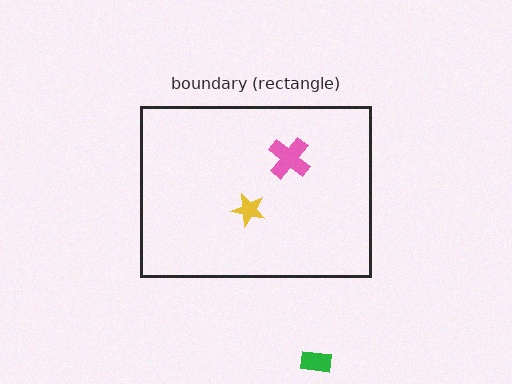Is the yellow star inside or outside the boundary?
Inside.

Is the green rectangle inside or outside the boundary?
Outside.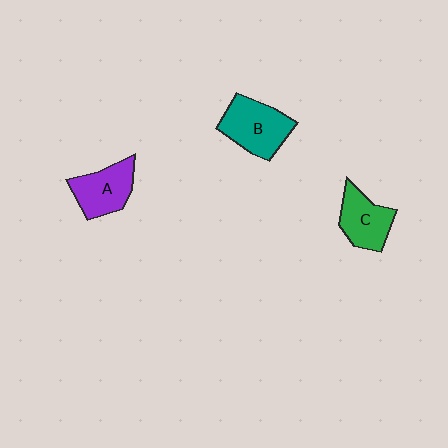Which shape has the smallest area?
Shape C (green).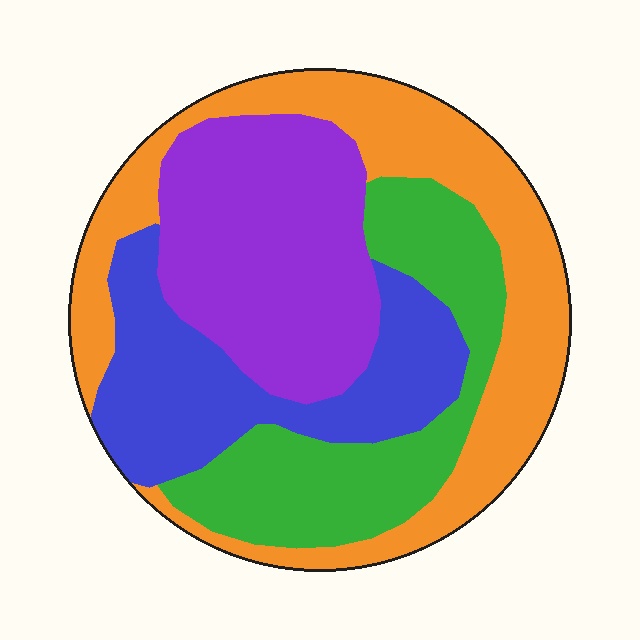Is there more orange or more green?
Orange.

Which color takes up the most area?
Orange, at roughly 30%.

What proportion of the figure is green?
Green takes up about one fifth (1/5) of the figure.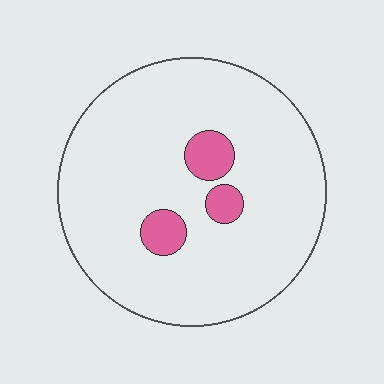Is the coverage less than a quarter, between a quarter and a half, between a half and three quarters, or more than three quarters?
Less than a quarter.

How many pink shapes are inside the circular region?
3.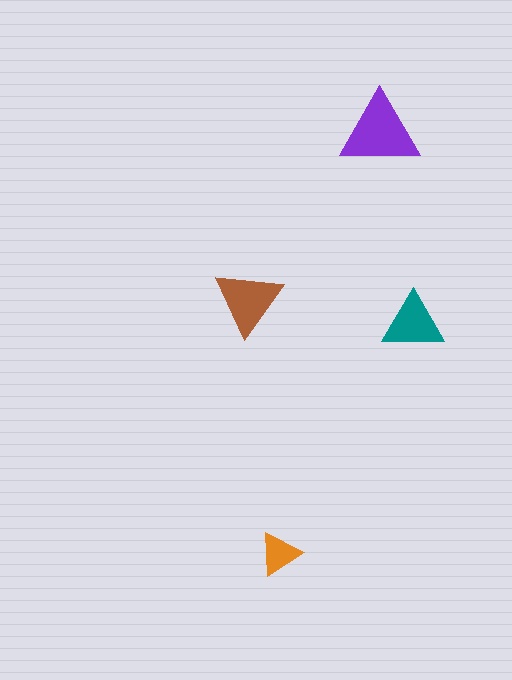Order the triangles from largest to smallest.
the purple one, the brown one, the teal one, the orange one.